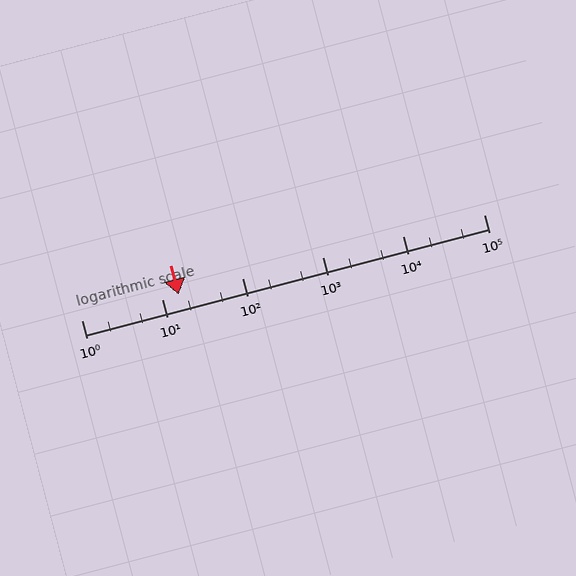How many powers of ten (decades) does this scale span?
The scale spans 5 decades, from 1 to 100000.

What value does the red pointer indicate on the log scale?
The pointer indicates approximately 16.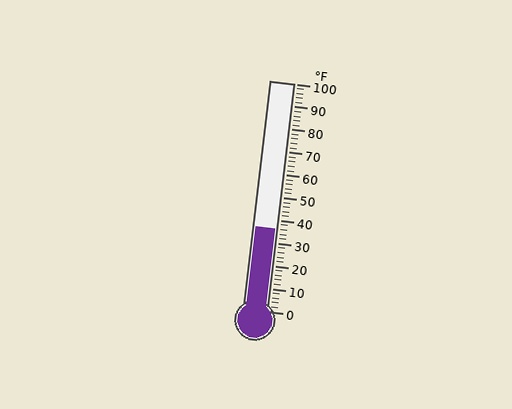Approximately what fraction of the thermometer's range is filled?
The thermometer is filled to approximately 35% of its range.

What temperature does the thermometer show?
The thermometer shows approximately 36°F.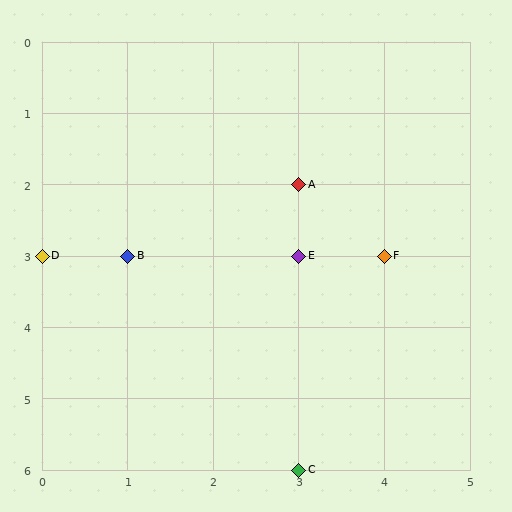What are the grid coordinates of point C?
Point C is at grid coordinates (3, 6).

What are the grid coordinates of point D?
Point D is at grid coordinates (0, 3).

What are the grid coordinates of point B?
Point B is at grid coordinates (1, 3).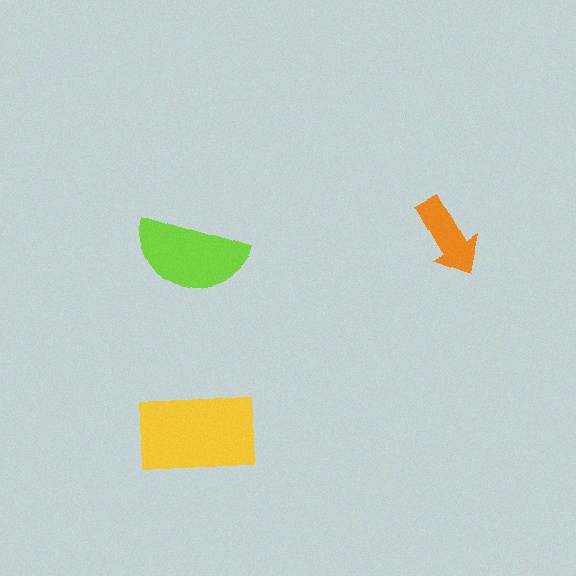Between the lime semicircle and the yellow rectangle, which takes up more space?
The yellow rectangle.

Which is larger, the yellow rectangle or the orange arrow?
The yellow rectangle.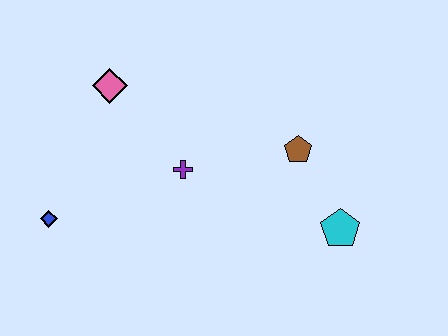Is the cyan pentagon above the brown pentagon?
No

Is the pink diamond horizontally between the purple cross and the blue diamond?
Yes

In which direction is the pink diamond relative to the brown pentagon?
The pink diamond is to the left of the brown pentagon.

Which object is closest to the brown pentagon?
The cyan pentagon is closest to the brown pentagon.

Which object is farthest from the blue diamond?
The cyan pentagon is farthest from the blue diamond.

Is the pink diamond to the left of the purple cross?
Yes